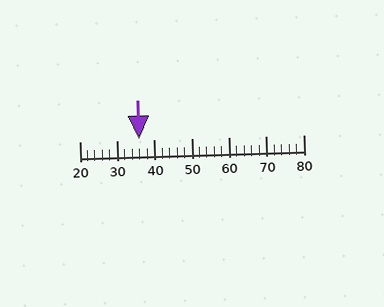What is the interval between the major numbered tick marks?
The major tick marks are spaced 10 units apart.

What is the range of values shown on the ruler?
The ruler shows values from 20 to 80.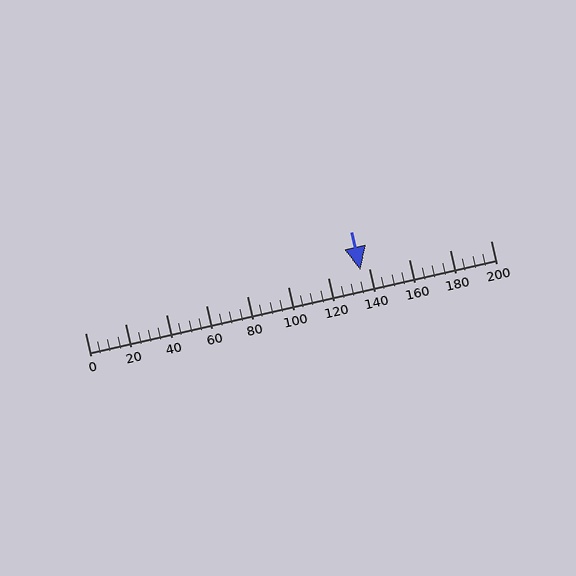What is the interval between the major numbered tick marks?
The major tick marks are spaced 20 units apart.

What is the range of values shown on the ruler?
The ruler shows values from 0 to 200.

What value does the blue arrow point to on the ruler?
The blue arrow points to approximately 136.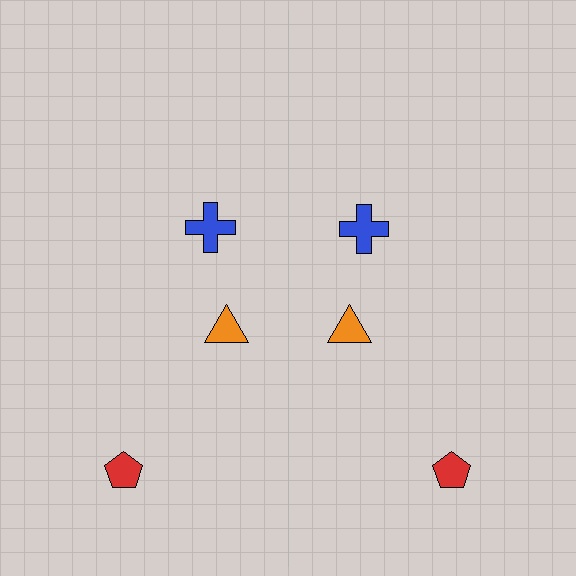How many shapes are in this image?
There are 6 shapes in this image.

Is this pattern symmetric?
Yes, this pattern has bilateral (reflection) symmetry.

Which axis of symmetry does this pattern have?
The pattern has a vertical axis of symmetry running through the center of the image.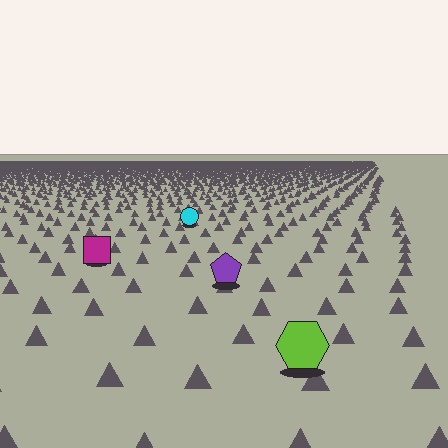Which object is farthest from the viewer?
The cyan circle is farthest from the viewer. It appears smaller and the ground texture around it is denser.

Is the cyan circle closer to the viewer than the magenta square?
No. The magenta square is closer — you can tell from the texture gradient: the ground texture is coarser near it.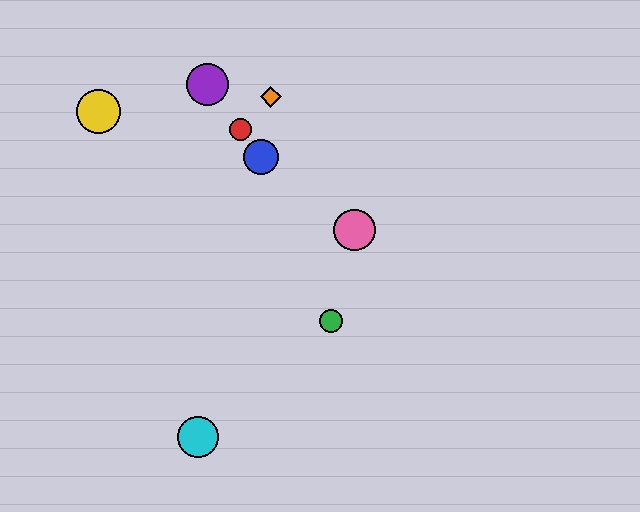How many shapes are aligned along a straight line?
3 shapes (the red circle, the blue circle, the purple circle) are aligned along a straight line.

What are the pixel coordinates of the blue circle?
The blue circle is at (261, 157).